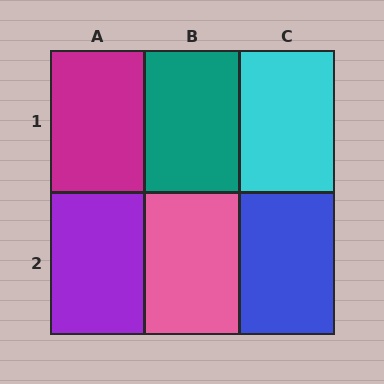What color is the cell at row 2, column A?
Purple.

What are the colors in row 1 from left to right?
Magenta, teal, cyan.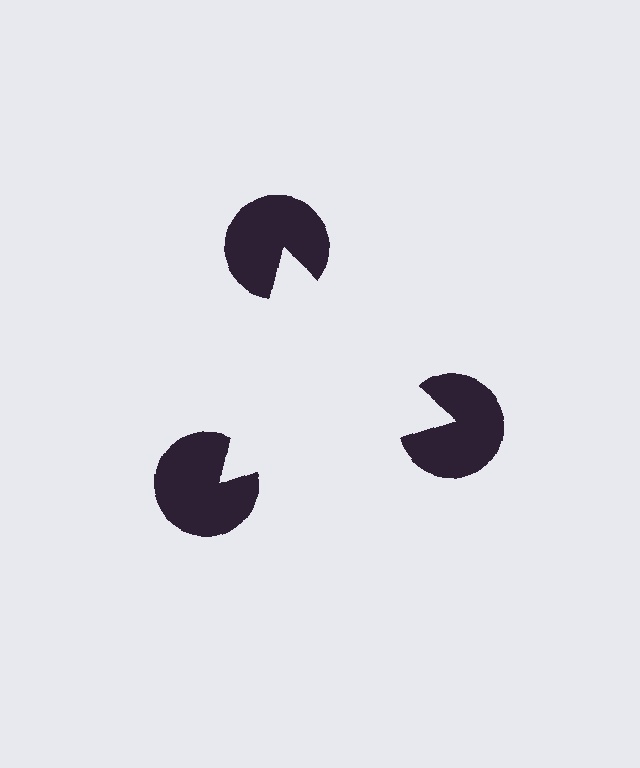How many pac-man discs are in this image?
There are 3 — one at each vertex of the illusory triangle.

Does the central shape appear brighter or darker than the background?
It typically appears slightly brighter than the background, even though no actual brightness change is drawn.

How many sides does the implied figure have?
3 sides.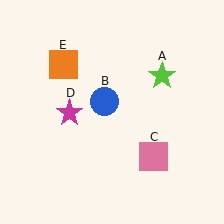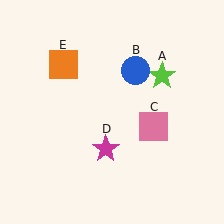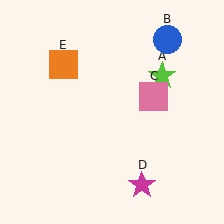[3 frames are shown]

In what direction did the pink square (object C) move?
The pink square (object C) moved up.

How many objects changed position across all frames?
3 objects changed position: blue circle (object B), pink square (object C), magenta star (object D).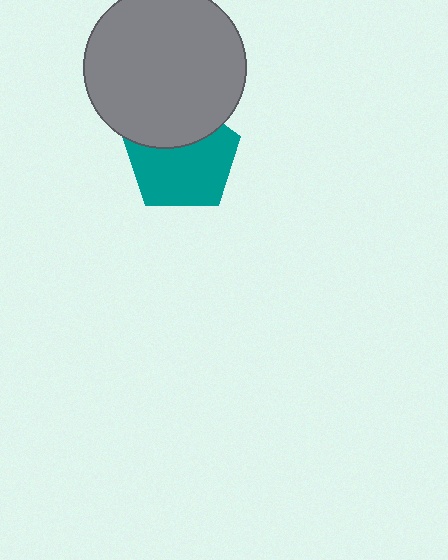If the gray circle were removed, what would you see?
You would see the complete teal pentagon.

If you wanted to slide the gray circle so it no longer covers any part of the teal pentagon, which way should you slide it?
Slide it up — that is the most direct way to separate the two shapes.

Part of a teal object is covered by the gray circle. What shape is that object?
It is a pentagon.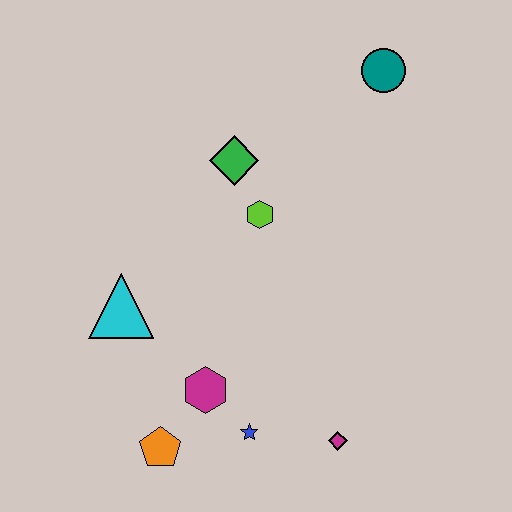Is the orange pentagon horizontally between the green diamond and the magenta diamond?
No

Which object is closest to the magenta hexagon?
The blue star is closest to the magenta hexagon.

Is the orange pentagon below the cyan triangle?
Yes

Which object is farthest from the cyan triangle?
The teal circle is farthest from the cyan triangle.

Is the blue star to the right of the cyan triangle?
Yes